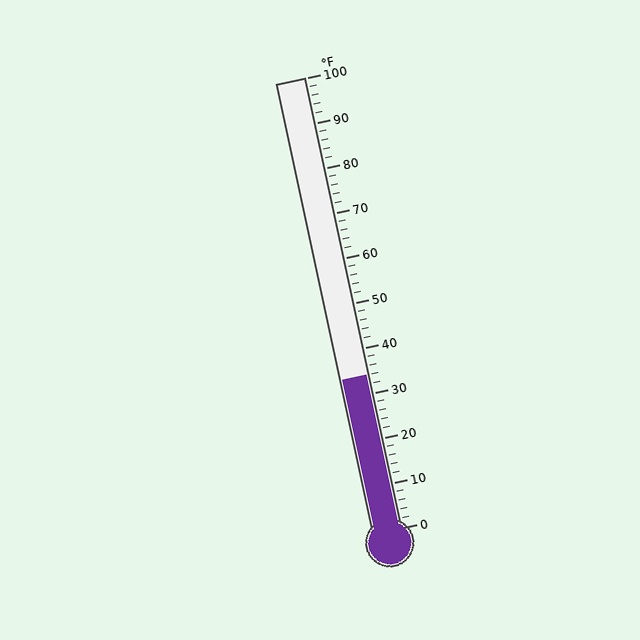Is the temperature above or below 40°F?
The temperature is below 40°F.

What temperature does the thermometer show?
The thermometer shows approximately 34°F.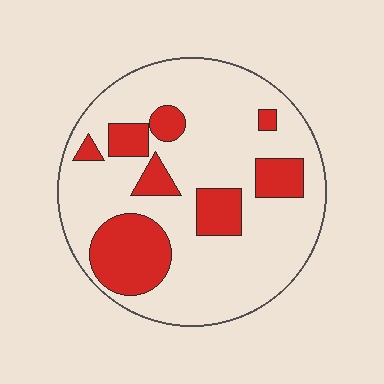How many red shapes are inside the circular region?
8.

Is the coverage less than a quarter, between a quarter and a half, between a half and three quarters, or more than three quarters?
Less than a quarter.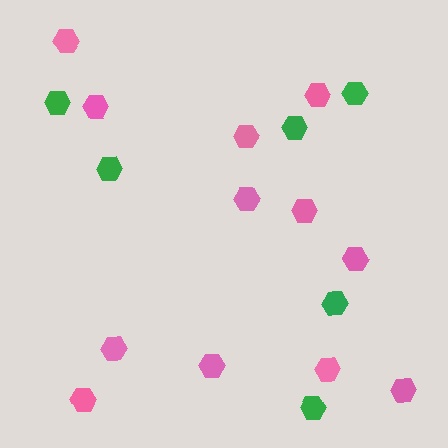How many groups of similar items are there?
There are 2 groups: one group of green hexagons (6) and one group of pink hexagons (12).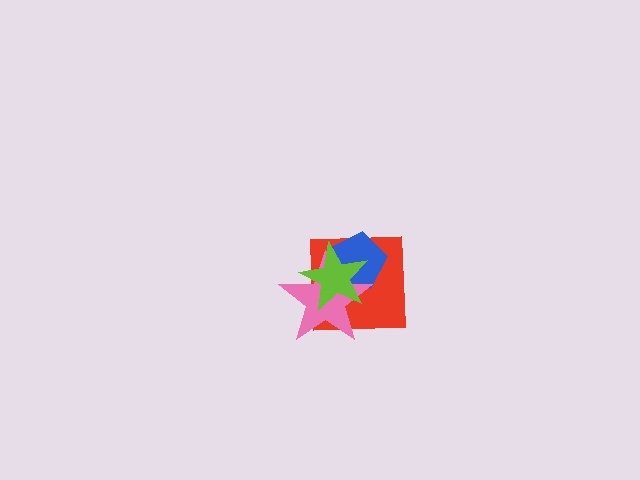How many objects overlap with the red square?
3 objects overlap with the red square.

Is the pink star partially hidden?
Yes, it is partially covered by another shape.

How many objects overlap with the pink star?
3 objects overlap with the pink star.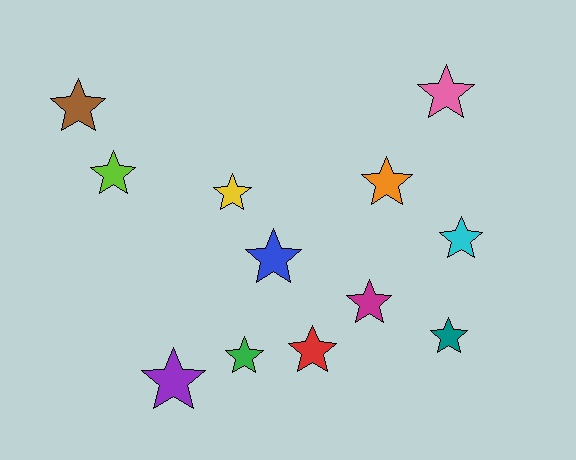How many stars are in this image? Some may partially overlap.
There are 12 stars.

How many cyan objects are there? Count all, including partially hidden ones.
There is 1 cyan object.